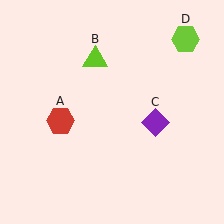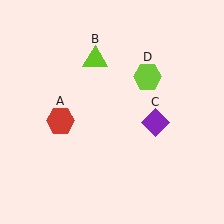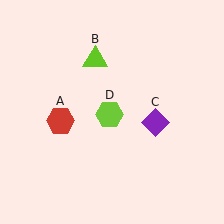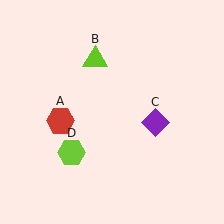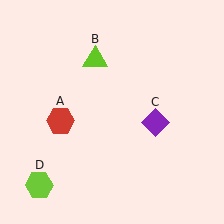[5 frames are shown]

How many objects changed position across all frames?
1 object changed position: lime hexagon (object D).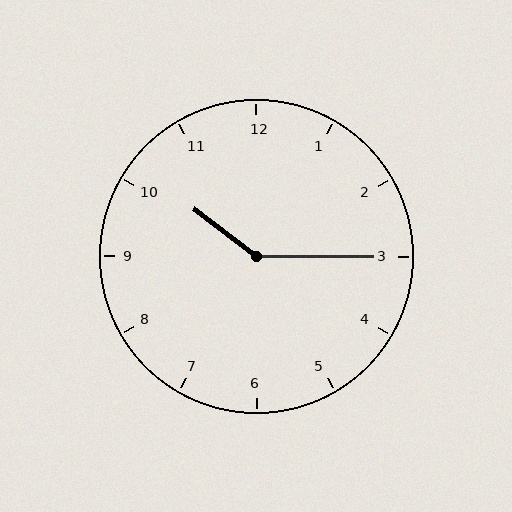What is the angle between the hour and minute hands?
Approximately 142 degrees.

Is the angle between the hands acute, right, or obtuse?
It is obtuse.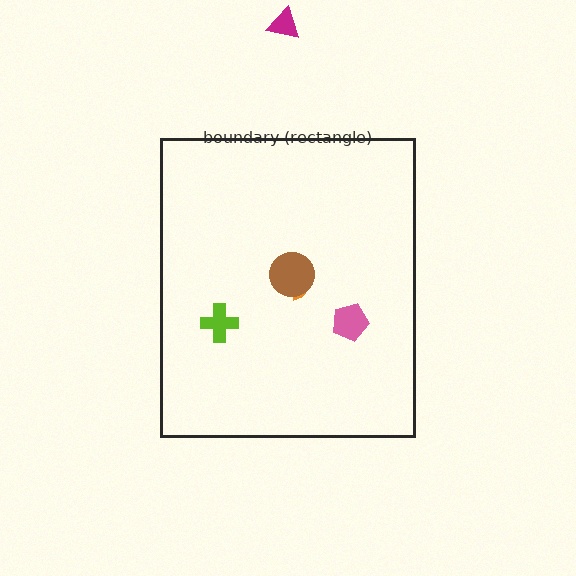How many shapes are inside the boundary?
4 inside, 1 outside.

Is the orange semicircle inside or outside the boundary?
Inside.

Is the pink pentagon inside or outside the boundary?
Inside.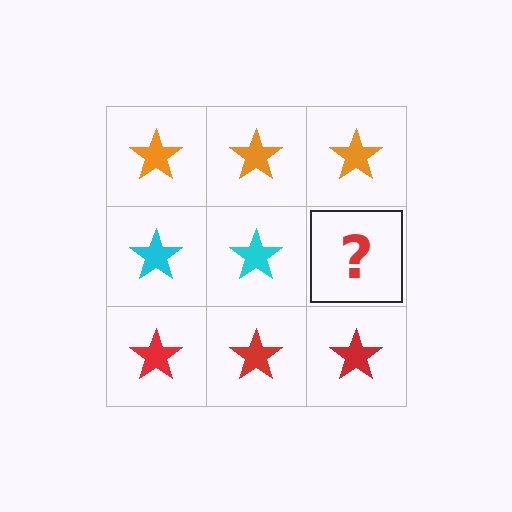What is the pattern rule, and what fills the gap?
The rule is that each row has a consistent color. The gap should be filled with a cyan star.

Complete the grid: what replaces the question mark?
The question mark should be replaced with a cyan star.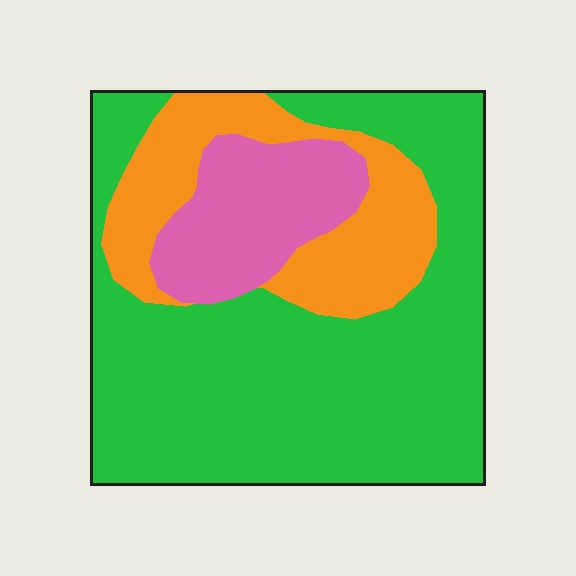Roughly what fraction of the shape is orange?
Orange covers 22% of the shape.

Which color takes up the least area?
Pink, at roughly 15%.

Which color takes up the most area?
Green, at roughly 65%.